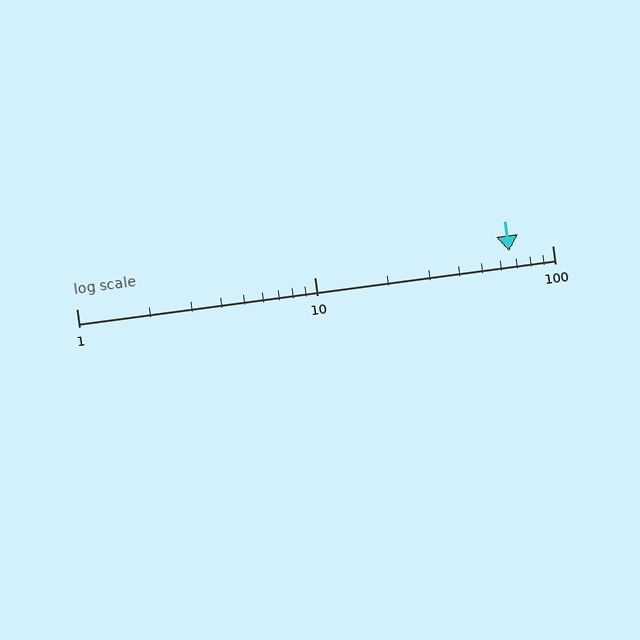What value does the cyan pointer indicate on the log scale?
The pointer indicates approximately 66.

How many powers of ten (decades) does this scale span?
The scale spans 2 decades, from 1 to 100.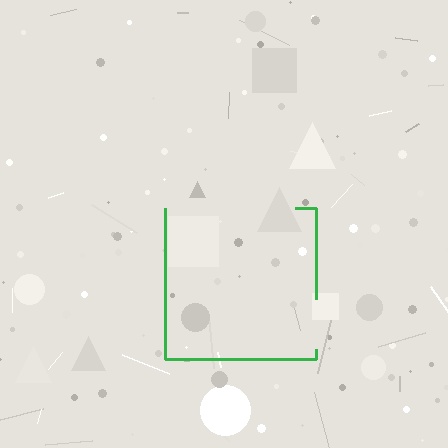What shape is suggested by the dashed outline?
The dashed outline suggests a square.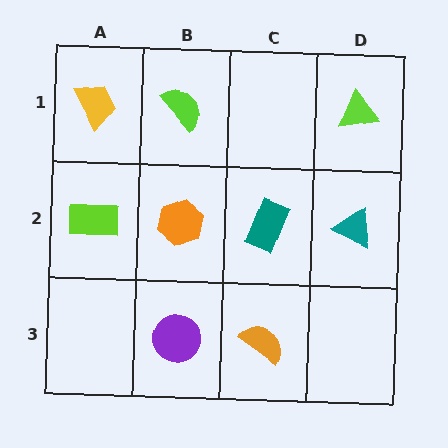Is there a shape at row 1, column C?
No, that cell is empty.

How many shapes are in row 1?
3 shapes.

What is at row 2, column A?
A lime rectangle.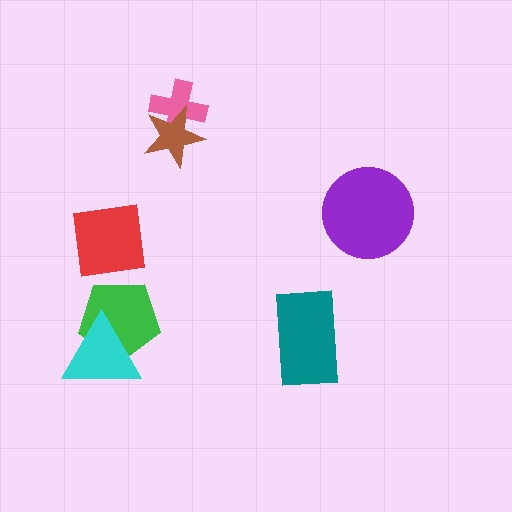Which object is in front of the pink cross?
The brown star is in front of the pink cross.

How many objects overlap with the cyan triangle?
1 object overlaps with the cyan triangle.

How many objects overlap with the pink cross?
1 object overlaps with the pink cross.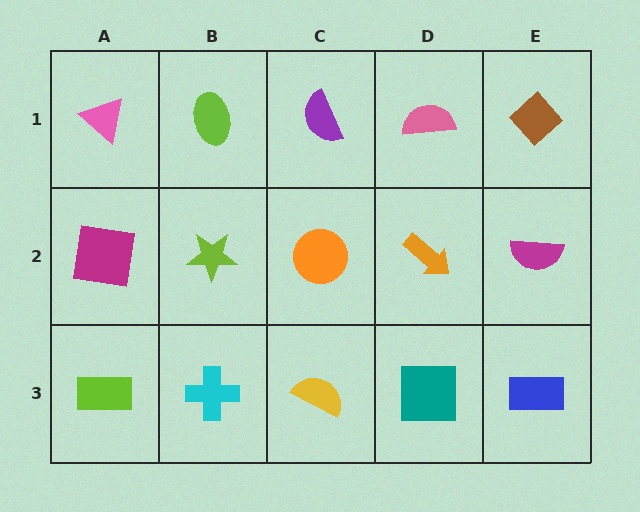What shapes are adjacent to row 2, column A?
A pink triangle (row 1, column A), a lime rectangle (row 3, column A), a lime star (row 2, column B).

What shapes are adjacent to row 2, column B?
A lime ellipse (row 1, column B), a cyan cross (row 3, column B), a magenta square (row 2, column A), an orange circle (row 2, column C).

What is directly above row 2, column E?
A brown diamond.